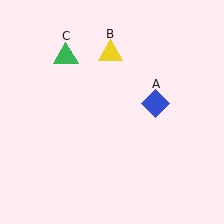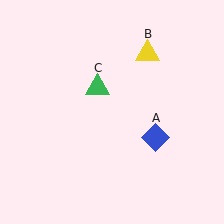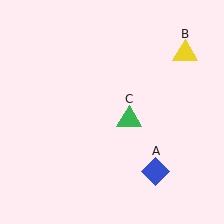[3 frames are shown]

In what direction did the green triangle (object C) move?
The green triangle (object C) moved down and to the right.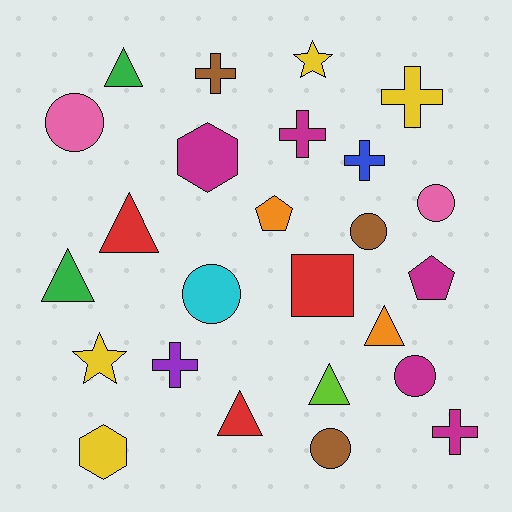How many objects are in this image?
There are 25 objects.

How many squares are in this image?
There is 1 square.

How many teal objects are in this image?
There are no teal objects.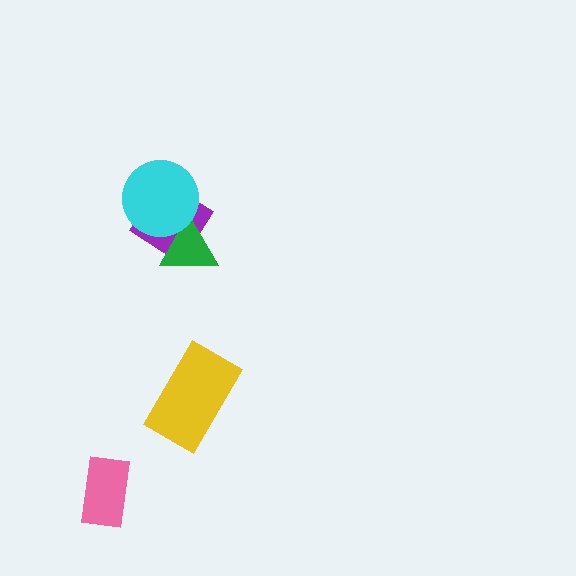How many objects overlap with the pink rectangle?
0 objects overlap with the pink rectangle.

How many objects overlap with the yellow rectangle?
0 objects overlap with the yellow rectangle.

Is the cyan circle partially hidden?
No, no other shape covers it.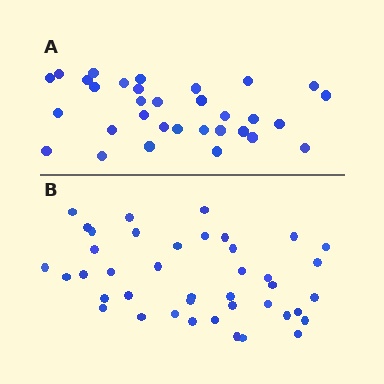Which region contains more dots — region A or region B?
Region B (the bottom region) has more dots.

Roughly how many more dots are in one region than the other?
Region B has roughly 8 or so more dots than region A.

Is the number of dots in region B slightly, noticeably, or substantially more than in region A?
Region B has noticeably more, but not dramatically so. The ratio is roughly 1.3 to 1.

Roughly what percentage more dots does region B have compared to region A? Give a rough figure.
About 30% more.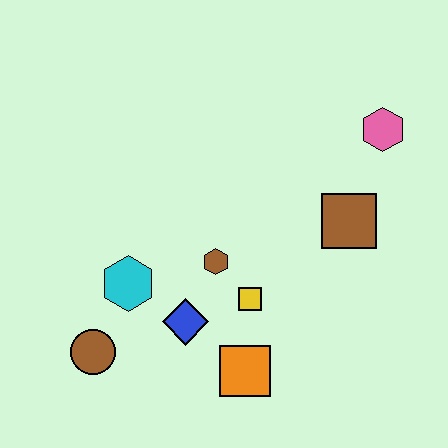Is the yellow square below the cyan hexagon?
Yes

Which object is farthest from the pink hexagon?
The brown circle is farthest from the pink hexagon.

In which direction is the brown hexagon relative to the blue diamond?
The brown hexagon is above the blue diamond.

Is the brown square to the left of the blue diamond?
No